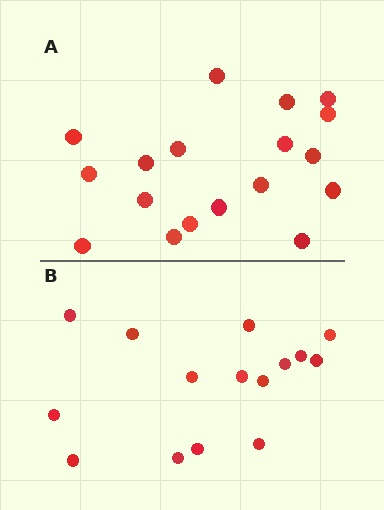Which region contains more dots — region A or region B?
Region A (the top region) has more dots.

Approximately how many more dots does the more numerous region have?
Region A has just a few more — roughly 2 or 3 more dots than region B.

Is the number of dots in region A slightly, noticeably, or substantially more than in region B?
Region A has only slightly more — the two regions are fairly close. The ratio is roughly 1.2 to 1.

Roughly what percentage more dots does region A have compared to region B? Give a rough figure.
About 20% more.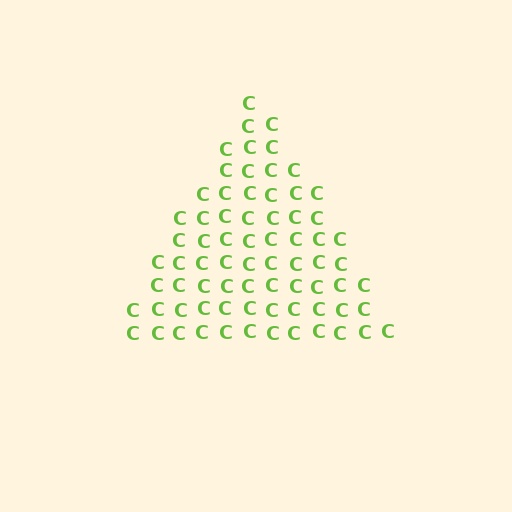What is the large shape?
The large shape is a triangle.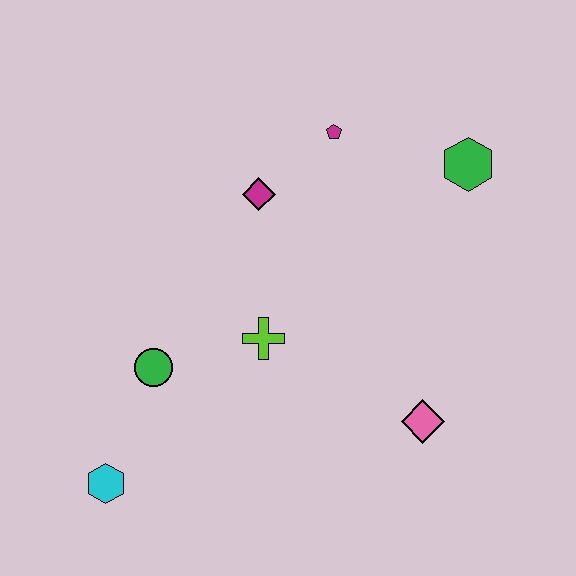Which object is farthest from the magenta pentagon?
The cyan hexagon is farthest from the magenta pentagon.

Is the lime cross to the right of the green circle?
Yes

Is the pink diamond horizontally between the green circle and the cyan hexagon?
No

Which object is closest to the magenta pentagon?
The magenta diamond is closest to the magenta pentagon.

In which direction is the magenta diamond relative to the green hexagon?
The magenta diamond is to the left of the green hexagon.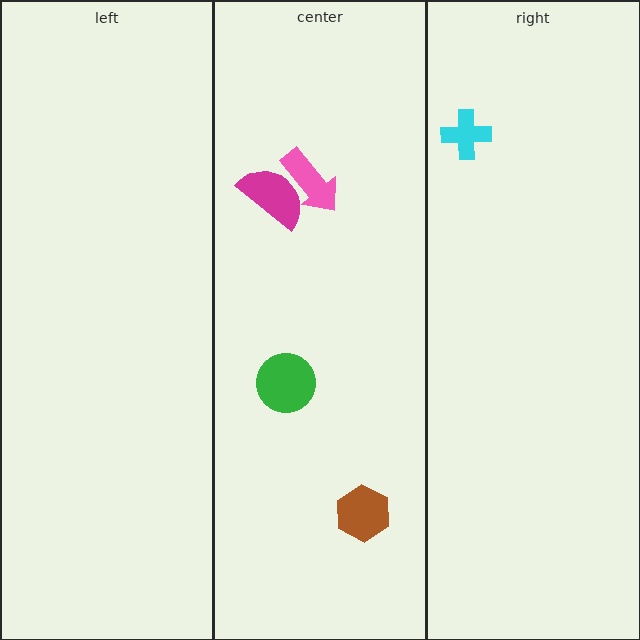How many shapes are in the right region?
1.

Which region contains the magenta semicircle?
The center region.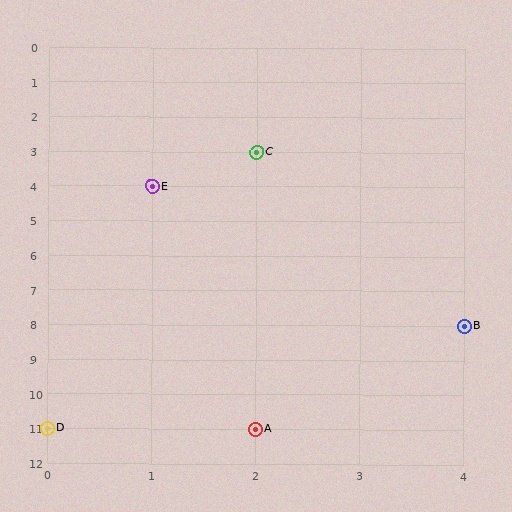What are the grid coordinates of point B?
Point B is at grid coordinates (4, 8).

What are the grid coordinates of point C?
Point C is at grid coordinates (2, 3).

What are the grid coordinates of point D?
Point D is at grid coordinates (0, 11).